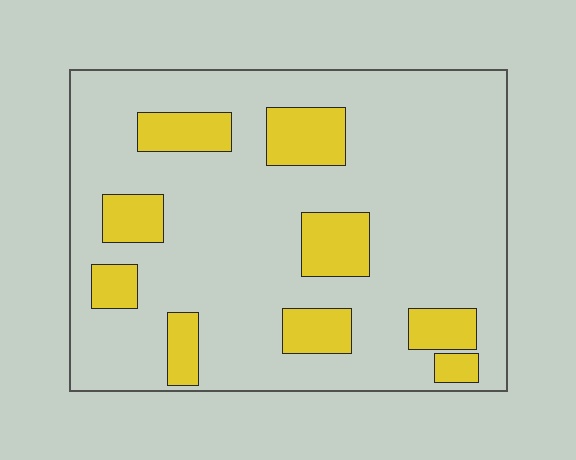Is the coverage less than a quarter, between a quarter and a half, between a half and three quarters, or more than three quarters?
Less than a quarter.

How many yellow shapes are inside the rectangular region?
9.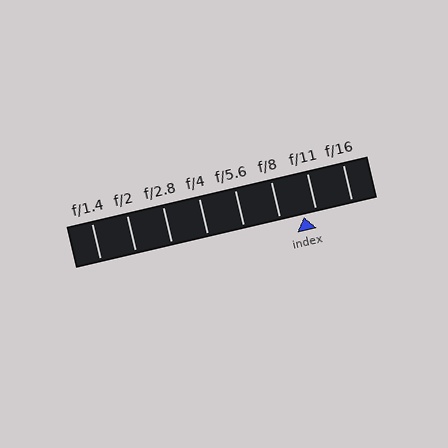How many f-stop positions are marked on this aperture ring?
There are 8 f-stop positions marked.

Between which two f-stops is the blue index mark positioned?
The index mark is between f/8 and f/11.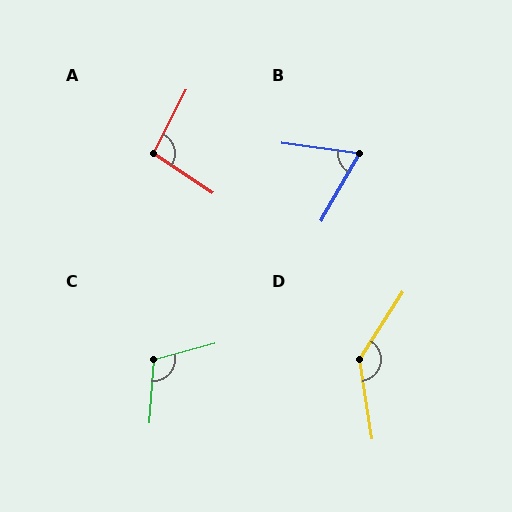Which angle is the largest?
D, at approximately 138 degrees.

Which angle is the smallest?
B, at approximately 68 degrees.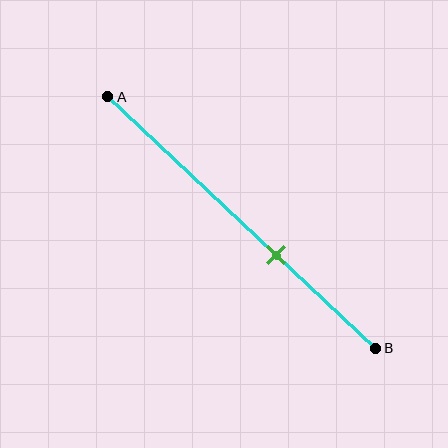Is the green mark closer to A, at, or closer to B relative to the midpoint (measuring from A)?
The green mark is closer to point B than the midpoint of segment AB.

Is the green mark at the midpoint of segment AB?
No, the mark is at about 65% from A, not at the 50% midpoint.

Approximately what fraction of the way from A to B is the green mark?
The green mark is approximately 65% of the way from A to B.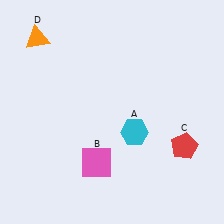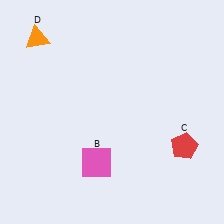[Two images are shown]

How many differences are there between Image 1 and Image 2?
There is 1 difference between the two images.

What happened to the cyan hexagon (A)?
The cyan hexagon (A) was removed in Image 2. It was in the bottom-right area of Image 1.